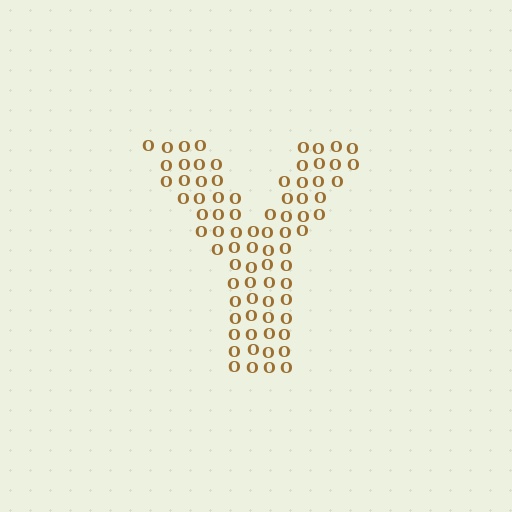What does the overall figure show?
The overall figure shows the letter Y.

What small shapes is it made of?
It is made of small letter O's.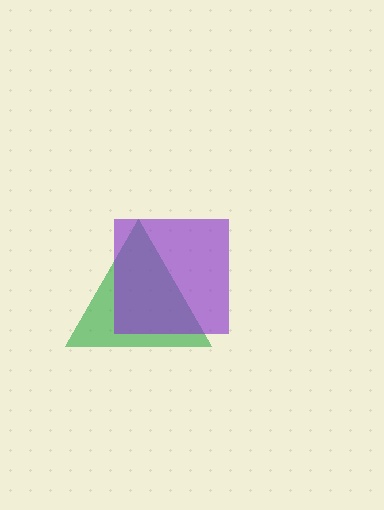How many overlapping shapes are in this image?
There are 2 overlapping shapes in the image.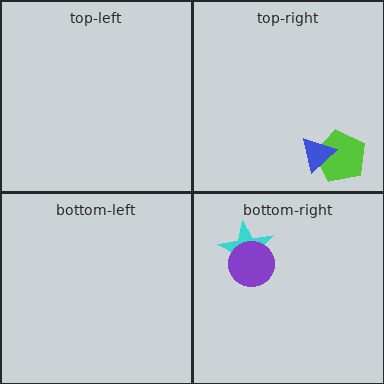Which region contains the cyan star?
The bottom-right region.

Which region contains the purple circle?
The bottom-right region.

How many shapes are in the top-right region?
2.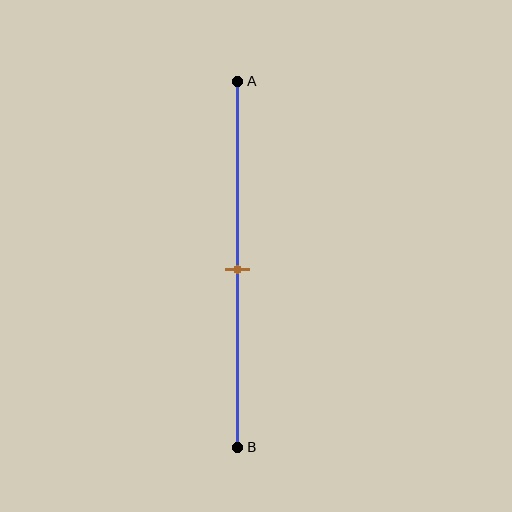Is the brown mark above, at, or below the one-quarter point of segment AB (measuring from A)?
The brown mark is below the one-quarter point of segment AB.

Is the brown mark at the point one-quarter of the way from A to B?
No, the mark is at about 50% from A, not at the 25% one-quarter point.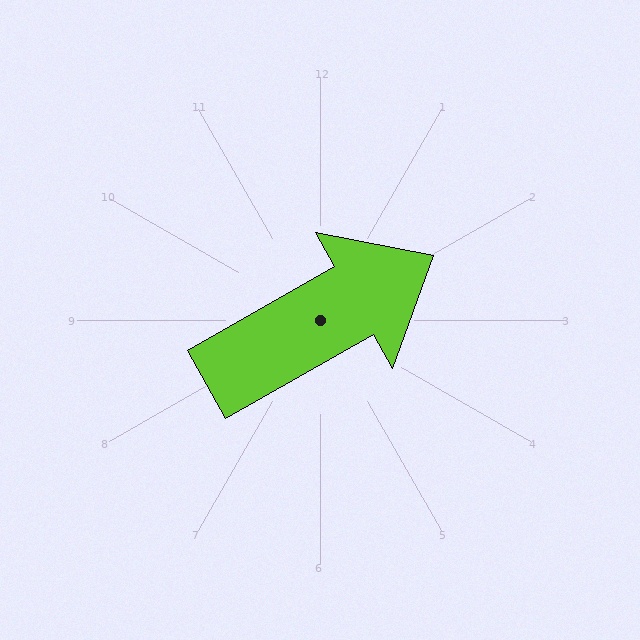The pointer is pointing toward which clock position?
Roughly 2 o'clock.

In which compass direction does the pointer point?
Northeast.